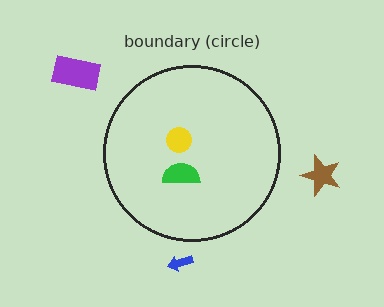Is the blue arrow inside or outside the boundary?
Outside.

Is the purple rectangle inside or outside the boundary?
Outside.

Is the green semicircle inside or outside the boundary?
Inside.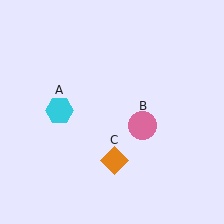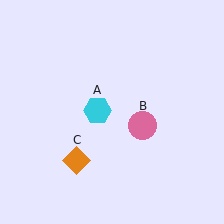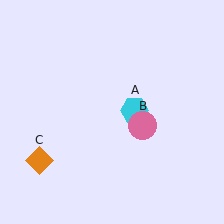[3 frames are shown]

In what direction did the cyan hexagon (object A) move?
The cyan hexagon (object A) moved right.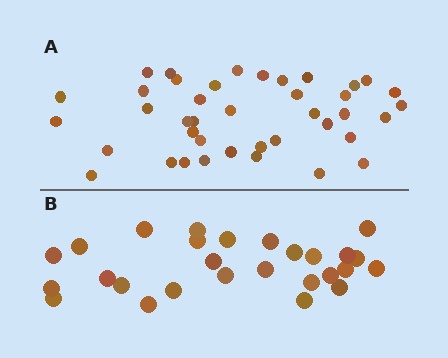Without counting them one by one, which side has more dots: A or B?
Region A (the top region) has more dots.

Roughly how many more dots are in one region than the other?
Region A has approximately 15 more dots than region B.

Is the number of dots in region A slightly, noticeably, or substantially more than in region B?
Region A has substantially more. The ratio is roughly 1.5 to 1.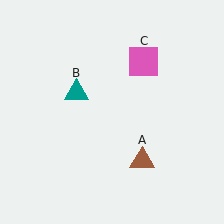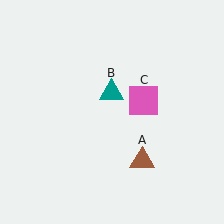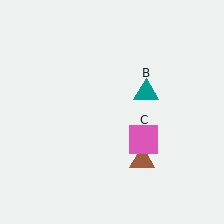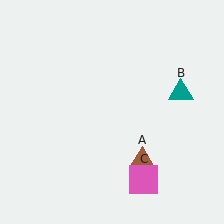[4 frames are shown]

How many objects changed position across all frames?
2 objects changed position: teal triangle (object B), pink square (object C).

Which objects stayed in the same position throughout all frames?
Brown triangle (object A) remained stationary.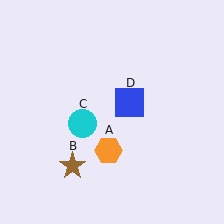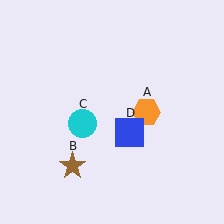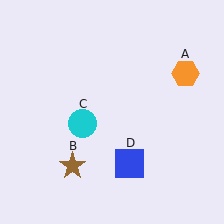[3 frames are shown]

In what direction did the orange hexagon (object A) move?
The orange hexagon (object A) moved up and to the right.